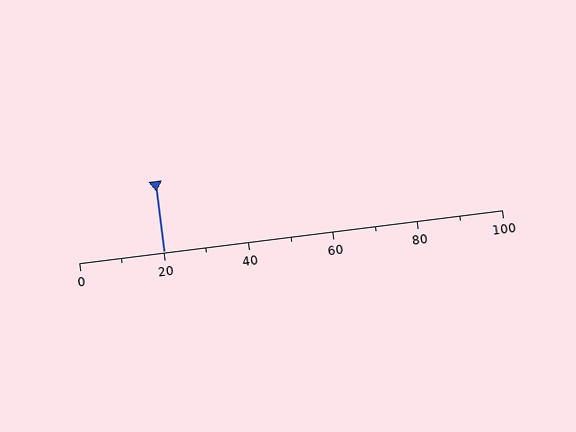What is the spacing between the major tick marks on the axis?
The major ticks are spaced 20 apart.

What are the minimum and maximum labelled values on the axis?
The axis runs from 0 to 100.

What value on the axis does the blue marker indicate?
The marker indicates approximately 20.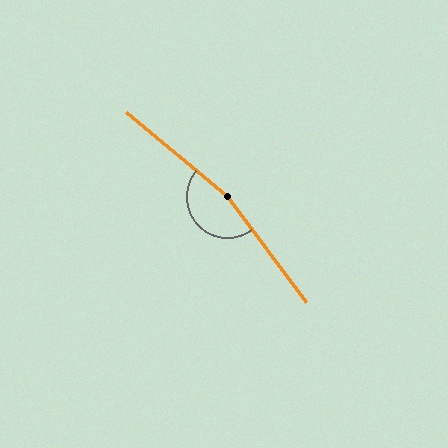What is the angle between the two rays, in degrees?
Approximately 167 degrees.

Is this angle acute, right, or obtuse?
It is obtuse.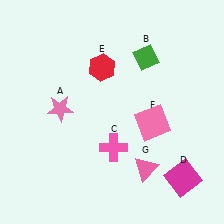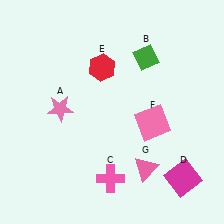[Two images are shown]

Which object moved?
The pink cross (C) moved down.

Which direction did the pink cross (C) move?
The pink cross (C) moved down.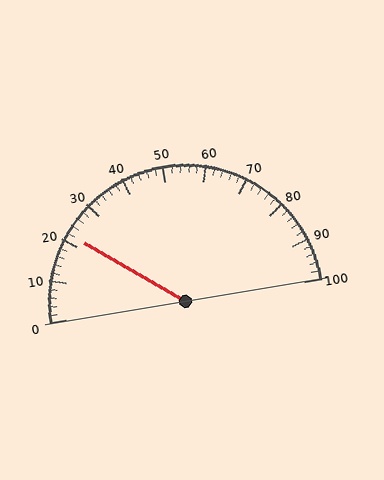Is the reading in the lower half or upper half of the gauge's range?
The reading is in the lower half of the range (0 to 100).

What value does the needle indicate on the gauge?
The needle indicates approximately 22.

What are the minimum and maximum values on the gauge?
The gauge ranges from 0 to 100.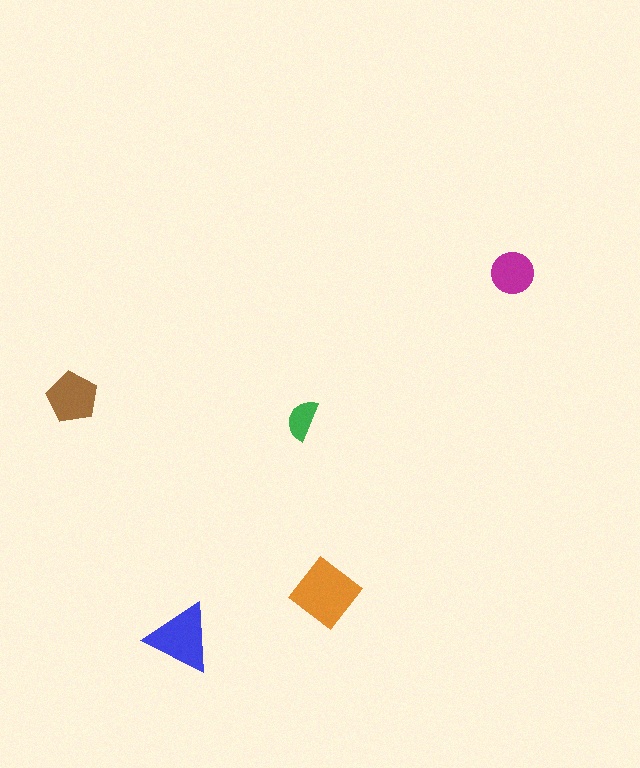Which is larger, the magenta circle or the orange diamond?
The orange diamond.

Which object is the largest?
The orange diamond.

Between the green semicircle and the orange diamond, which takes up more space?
The orange diamond.